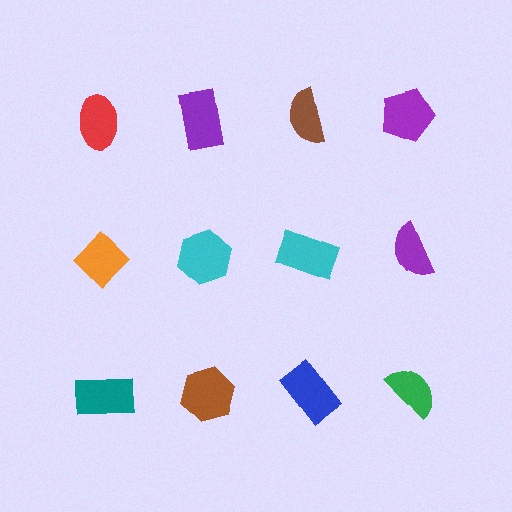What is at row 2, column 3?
A cyan rectangle.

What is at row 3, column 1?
A teal rectangle.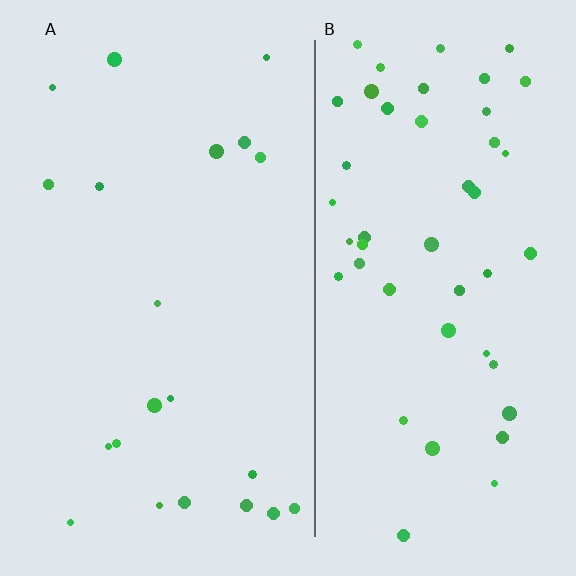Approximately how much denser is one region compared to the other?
Approximately 2.3× — region B over region A.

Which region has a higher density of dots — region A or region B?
B (the right).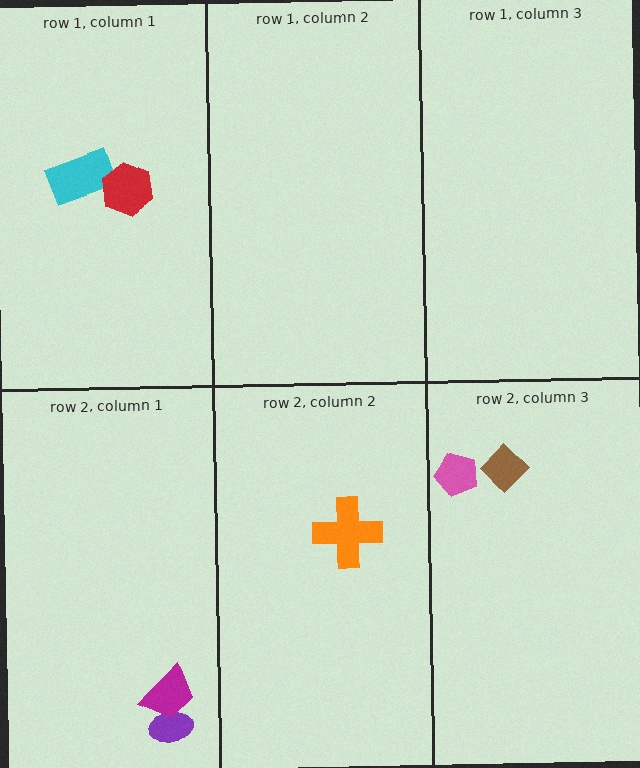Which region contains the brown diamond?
The row 2, column 3 region.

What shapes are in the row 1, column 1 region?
The cyan rectangle, the red hexagon.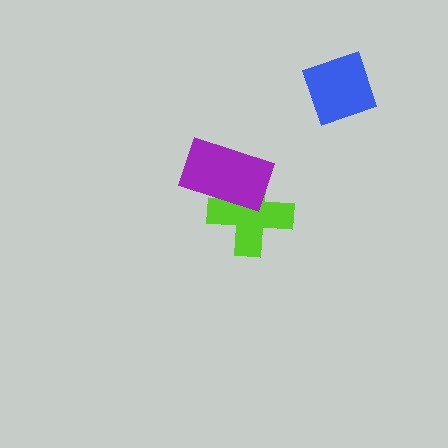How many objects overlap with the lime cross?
1 object overlaps with the lime cross.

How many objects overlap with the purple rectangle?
1 object overlaps with the purple rectangle.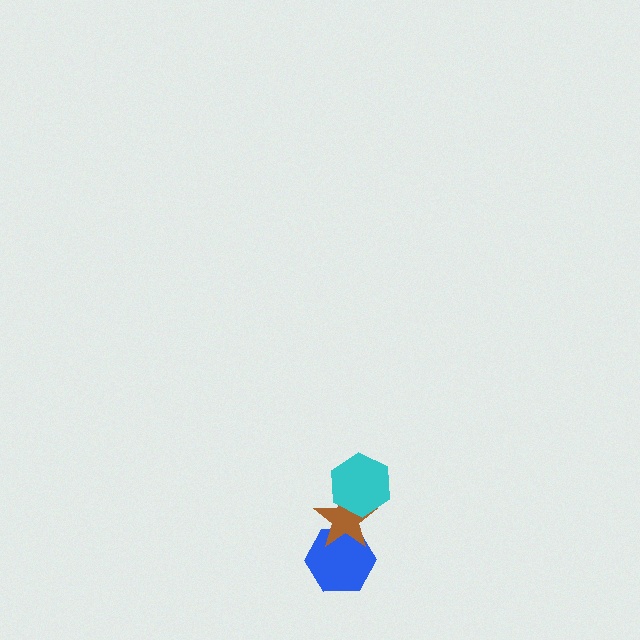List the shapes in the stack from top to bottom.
From top to bottom: the cyan hexagon, the brown star, the blue hexagon.